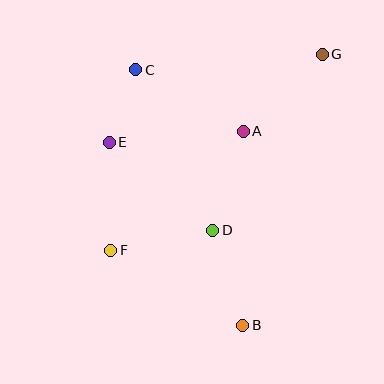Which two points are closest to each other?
Points C and E are closest to each other.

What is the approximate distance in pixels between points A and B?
The distance between A and B is approximately 194 pixels.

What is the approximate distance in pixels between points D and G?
The distance between D and G is approximately 207 pixels.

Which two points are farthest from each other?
Points F and G are farthest from each other.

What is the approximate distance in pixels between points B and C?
The distance between B and C is approximately 277 pixels.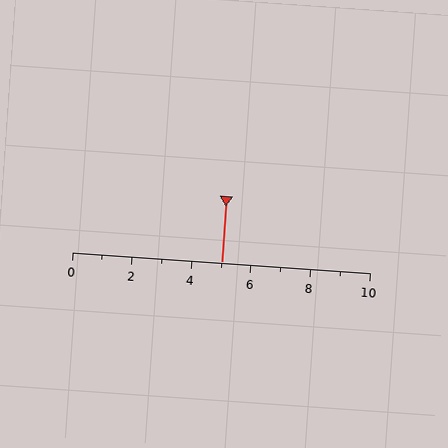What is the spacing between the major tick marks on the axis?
The major ticks are spaced 2 apart.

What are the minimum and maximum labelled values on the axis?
The axis runs from 0 to 10.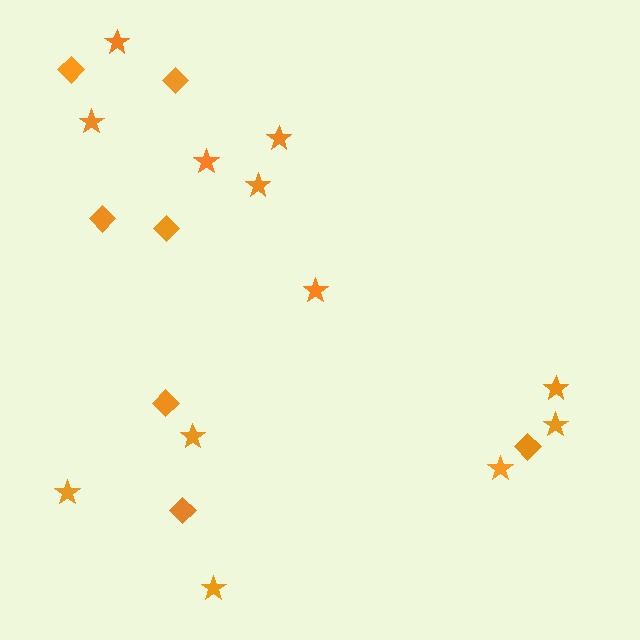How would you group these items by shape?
There are 2 groups: one group of stars (12) and one group of diamonds (7).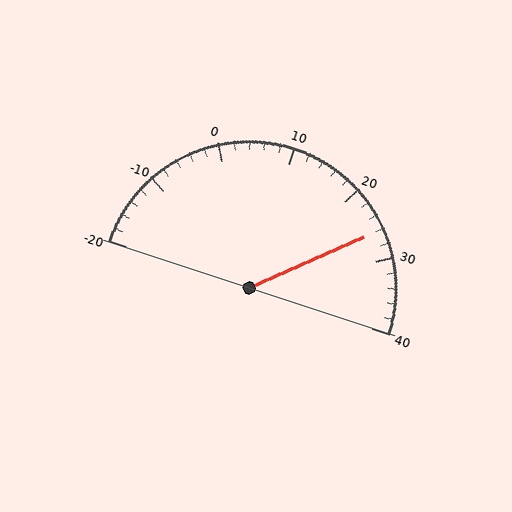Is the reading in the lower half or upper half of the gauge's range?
The reading is in the upper half of the range (-20 to 40).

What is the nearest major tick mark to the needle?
The nearest major tick mark is 30.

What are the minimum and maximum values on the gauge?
The gauge ranges from -20 to 40.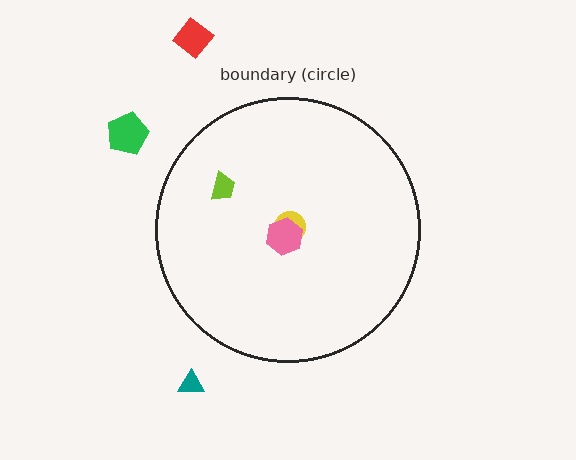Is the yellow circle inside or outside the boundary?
Inside.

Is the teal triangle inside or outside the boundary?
Outside.